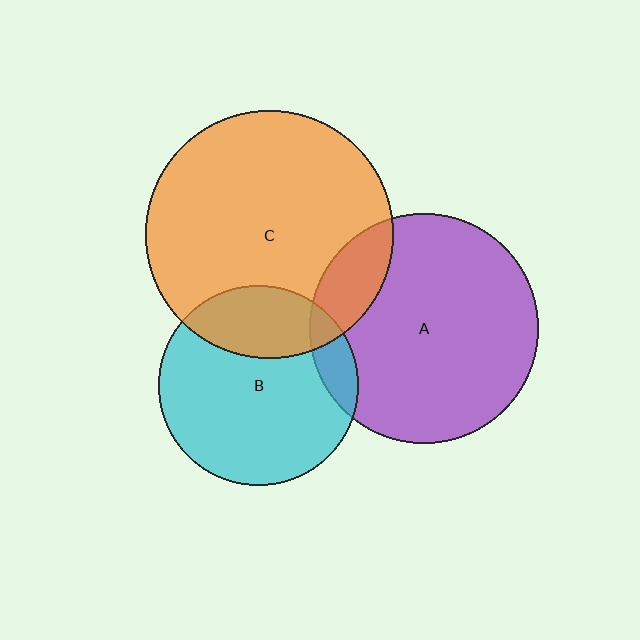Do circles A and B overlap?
Yes.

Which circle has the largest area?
Circle C (orange).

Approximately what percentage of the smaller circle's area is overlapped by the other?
Approximately 10%.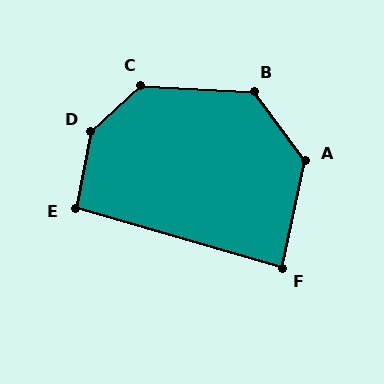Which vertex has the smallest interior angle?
F, at approximately 86 degrees.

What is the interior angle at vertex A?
Approximately 131 degrees (obtuse).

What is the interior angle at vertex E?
Approximately 95 degrees (approximately right).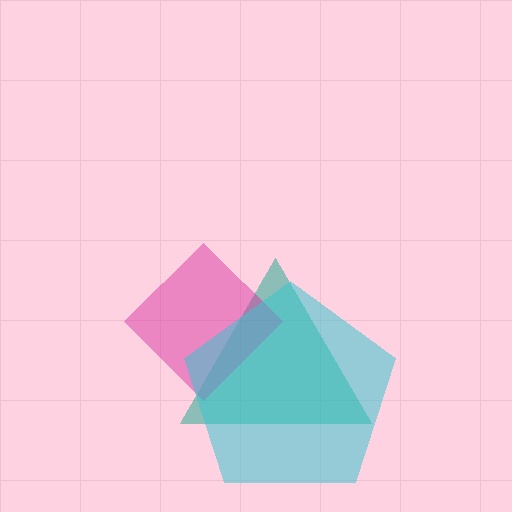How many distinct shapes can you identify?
There are 3 distinct shapes: a teal triangle, a magenta diamond, a cyan pentagon.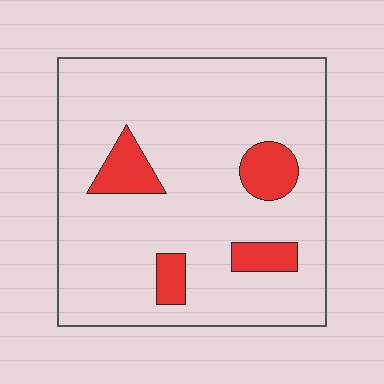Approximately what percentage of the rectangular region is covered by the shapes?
Approximately 15%.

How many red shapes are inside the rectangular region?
4.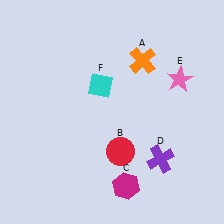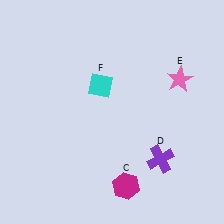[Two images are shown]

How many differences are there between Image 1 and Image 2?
There are 2 differences between the two images.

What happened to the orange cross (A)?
The orange cross (A) was removed in Image 2. It was in the top-right area of Image 1.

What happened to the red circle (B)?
The red circle (B) was removed in Image 2. It was in the bottom-right area of Image 1.